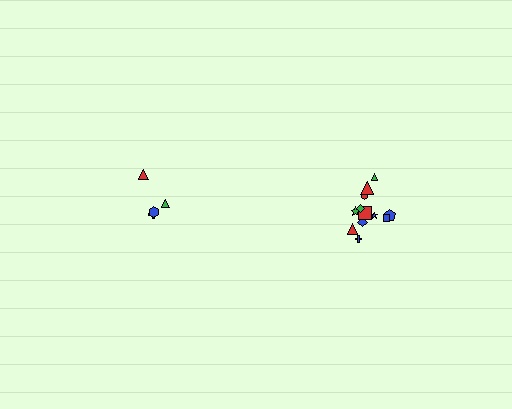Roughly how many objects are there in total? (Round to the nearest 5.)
Roughly 15 objects in total.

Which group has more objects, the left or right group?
The right group.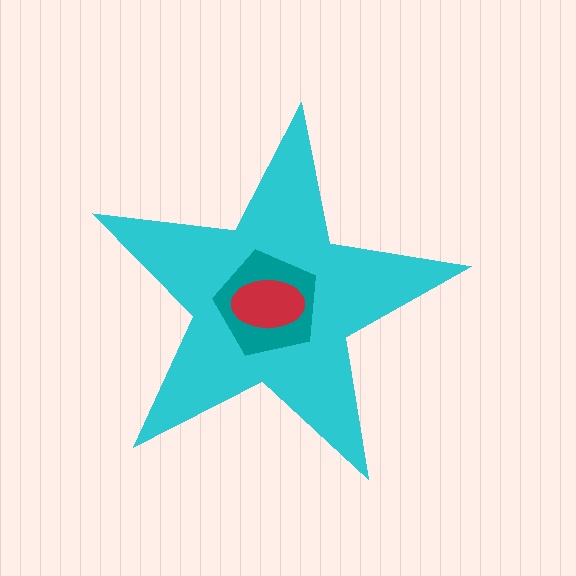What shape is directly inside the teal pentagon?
The red ellipse.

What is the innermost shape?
The red ellipse.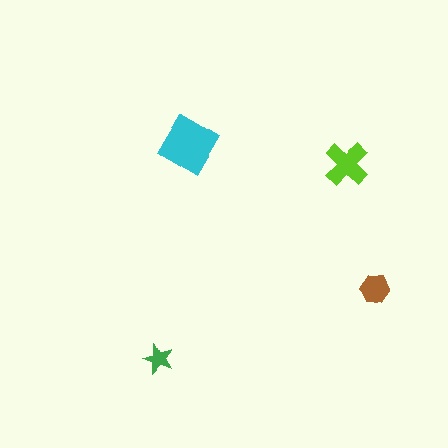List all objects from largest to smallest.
The cyan diamond, the lime cross, the brown hexagon, the green star.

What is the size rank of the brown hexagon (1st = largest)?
3rd.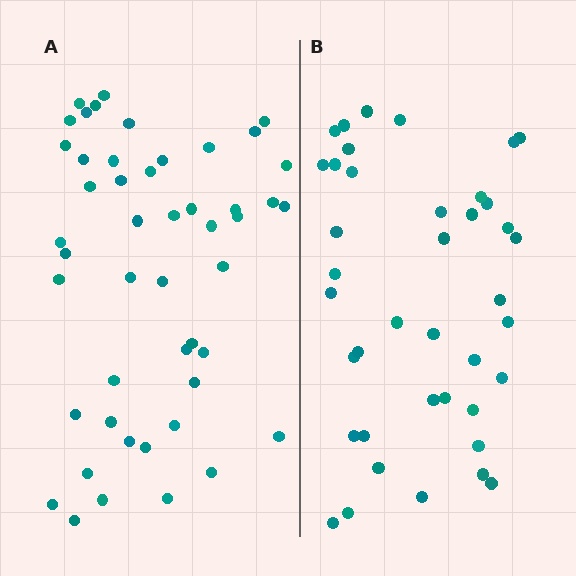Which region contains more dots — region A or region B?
Region A (the left region) has more dots.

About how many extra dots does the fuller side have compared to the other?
Region A has roughly 8 or so more dots than region B.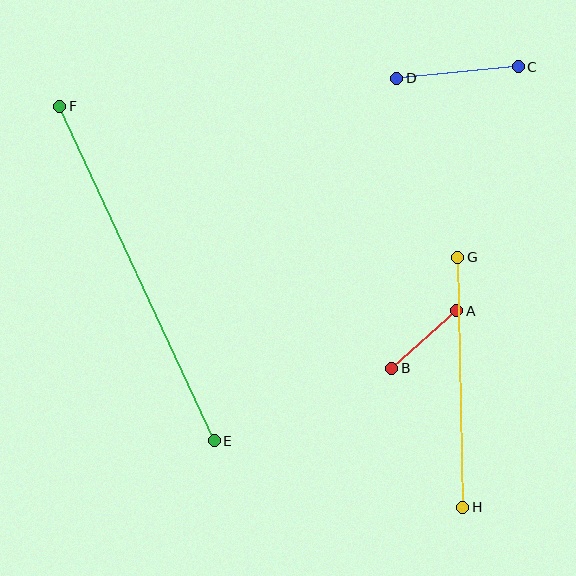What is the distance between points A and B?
The distance is approximately 87 pixels.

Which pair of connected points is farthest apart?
Points E and F are farthest apart.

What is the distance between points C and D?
The distance is approximately 122 pixels.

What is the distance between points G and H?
The distance is approximately 250 pixels.